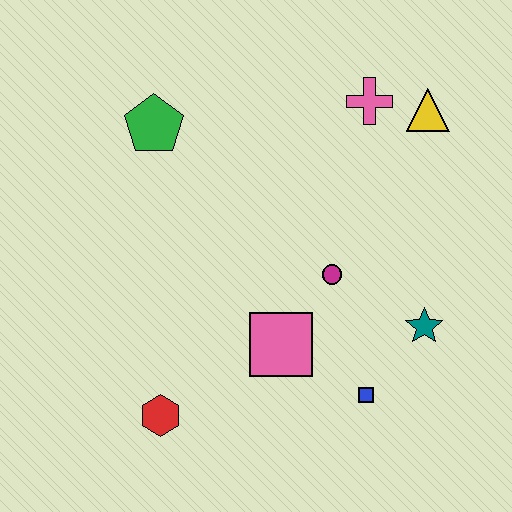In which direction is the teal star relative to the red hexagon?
The teal star is to the right of the red hexagon.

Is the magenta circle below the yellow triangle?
Yes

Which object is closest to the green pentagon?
The pink cross is closest to the green pentagon.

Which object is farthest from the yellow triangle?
The red hexagon is farthest from the yellow triangle.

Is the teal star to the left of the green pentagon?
No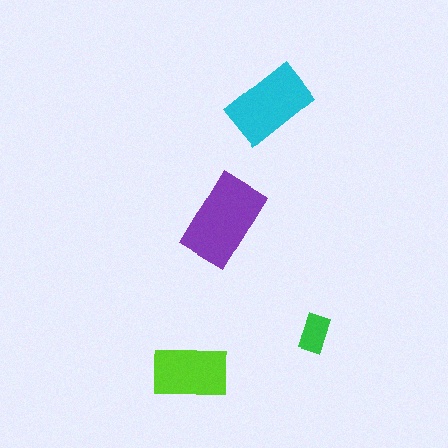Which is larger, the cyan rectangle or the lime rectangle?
The cyan one.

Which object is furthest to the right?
The green rectangle is rightmost.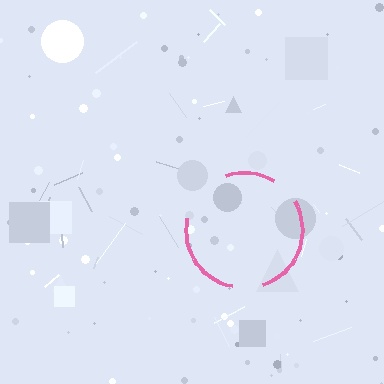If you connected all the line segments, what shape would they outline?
They would outline a circle.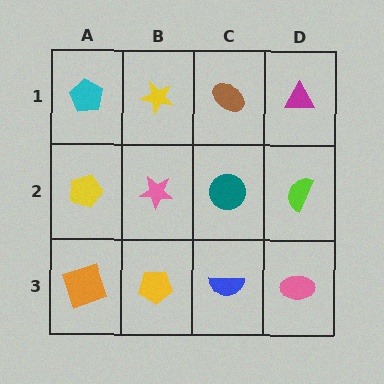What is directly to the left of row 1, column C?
A yellow star.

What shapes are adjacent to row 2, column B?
A yellow star (row 1, column B), a yellow pentagon (row 3, column B), a yellow pentagon (row 2, column A), a teal circle (row 2, column C).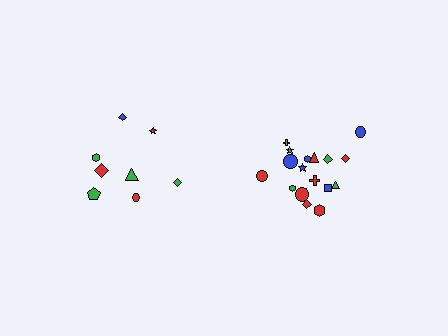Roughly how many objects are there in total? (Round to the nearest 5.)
Roughly 25 objects in total.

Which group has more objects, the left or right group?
The right group.